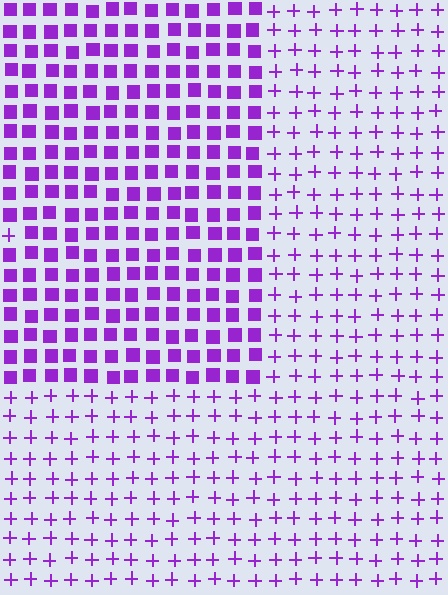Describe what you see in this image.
The image is filled with small purple elements arranged in a uniform grid. A rectangle-shaped region contains squares, while the surrounding area contains plus signs. The boundary is defined purely by the change in element shape.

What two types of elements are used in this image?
The image uses squares inside the rectangle region and plus signs outside it.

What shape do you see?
I see a rectangle.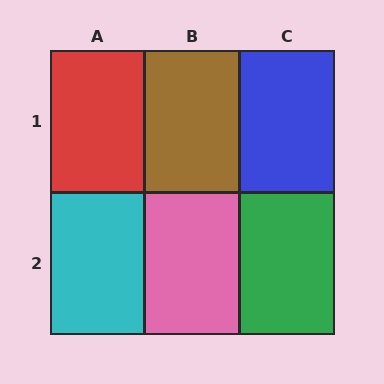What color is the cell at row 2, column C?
Green.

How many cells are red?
1 cell is red.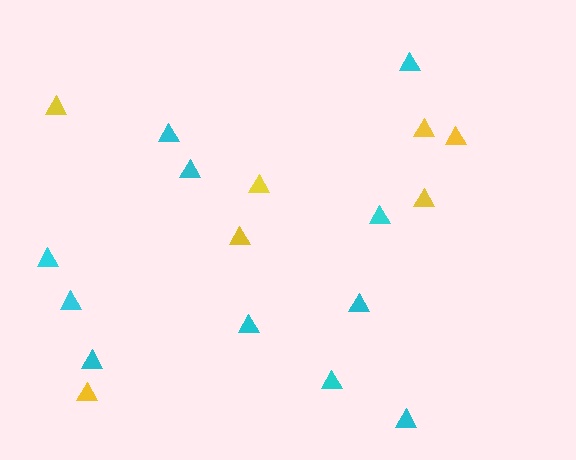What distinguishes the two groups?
There are 2 groups: one group of cyan triangles (11) and one group of yellow triangles (7).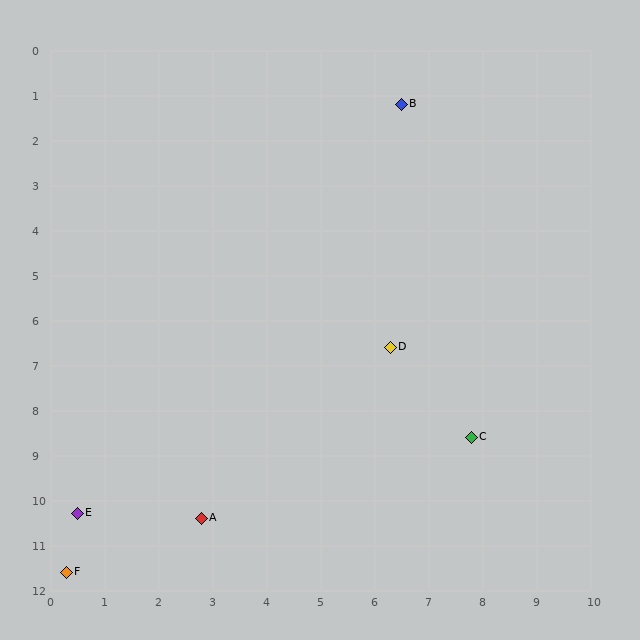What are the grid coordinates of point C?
Point C is at approximately (7.8, 8.6).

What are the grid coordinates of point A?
Point A is at approximately (2.8, 10.4).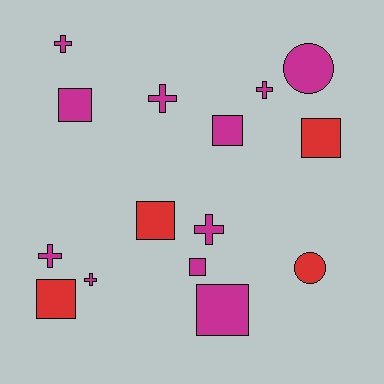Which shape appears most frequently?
Square, with 7 objects.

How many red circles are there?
There is 1 red circle.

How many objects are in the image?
There are 15 objects.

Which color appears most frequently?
Magenta, with 11 objects.